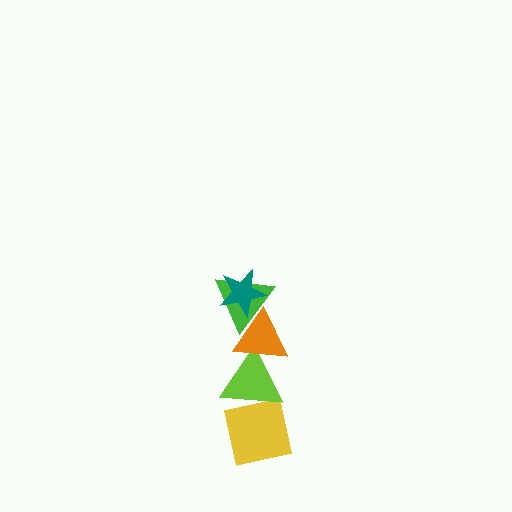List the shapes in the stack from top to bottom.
From top to bottom: the teal star, the green triangle, the orange triangle, the lime triangle, the yellow square.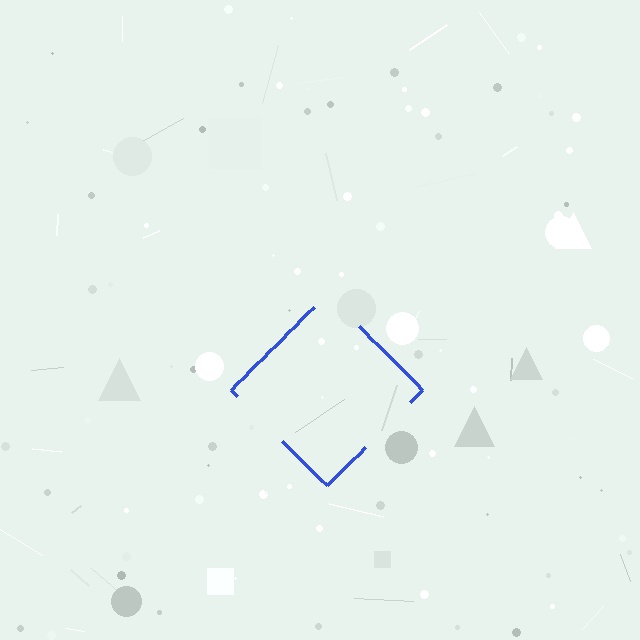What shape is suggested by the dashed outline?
The dashed outline suggests a diamond.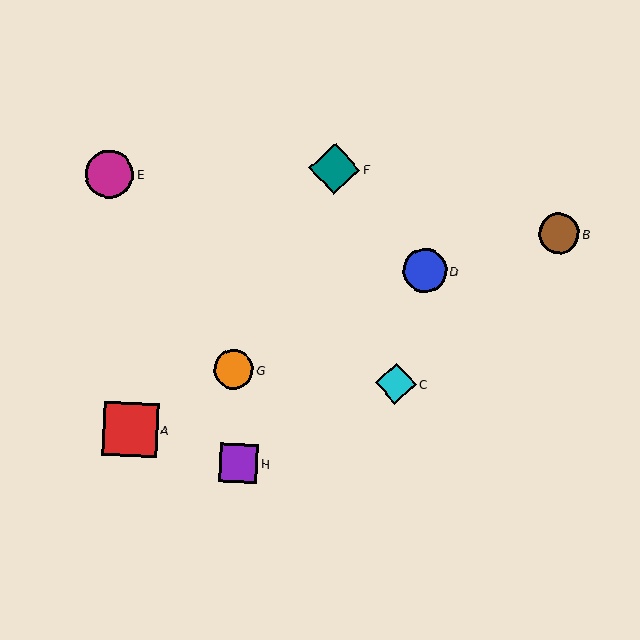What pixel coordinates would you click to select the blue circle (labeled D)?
Click at (425, 271) to select the blue circle D.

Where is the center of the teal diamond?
The center of the teal diamond is at (334, 169).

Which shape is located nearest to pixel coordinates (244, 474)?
The purple square (labeled H) at (239, 463) is nearest to that location.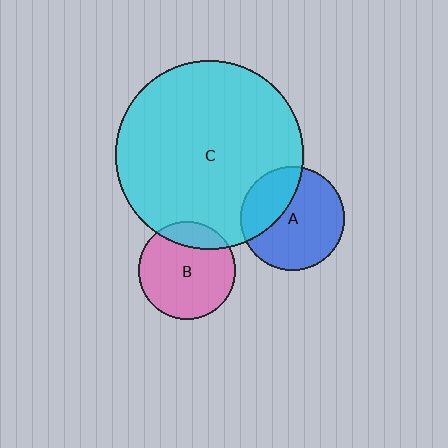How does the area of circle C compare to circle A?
Approximately 3.3 times.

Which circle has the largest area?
Circle C (cyan).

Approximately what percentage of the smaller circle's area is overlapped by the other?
Approximately 15%.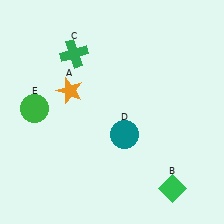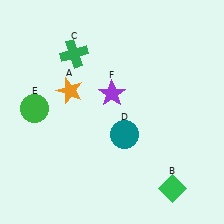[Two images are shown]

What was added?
A purple star (F) was added in Image 2.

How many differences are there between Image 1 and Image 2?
There is 1 difference between the two images.